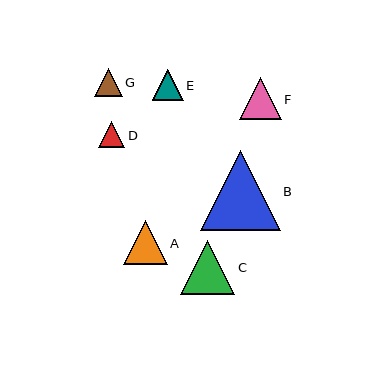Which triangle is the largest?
Triangle B is the largest with a size of approximately 80 pixels.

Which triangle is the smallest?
Triangle D is the smallest with a size of approximately 26 pixels.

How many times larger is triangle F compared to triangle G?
Triangle F is approximately 1.5 times the size of triangle G.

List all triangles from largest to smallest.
From largest to smallest: B, C, A, F, E, G, D.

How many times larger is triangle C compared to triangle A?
Triangle C is approximately 1.2 times the size of triangle A.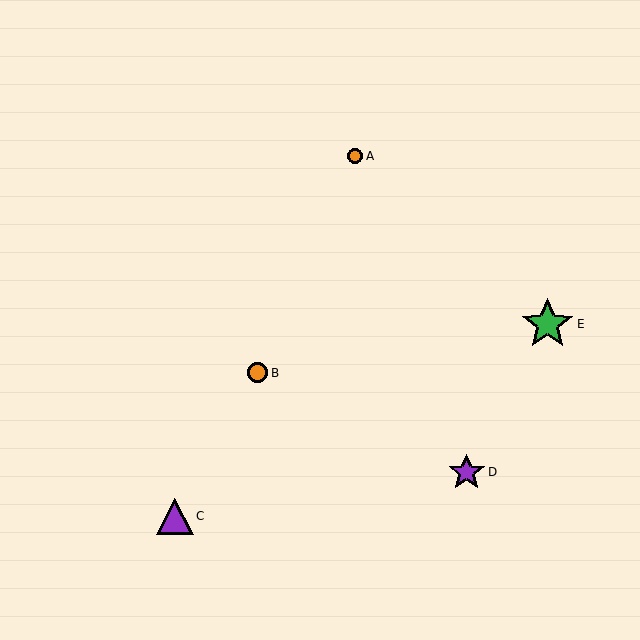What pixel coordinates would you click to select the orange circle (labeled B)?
Click at (257, 373) to select the orange circle B.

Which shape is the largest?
The green star (labeled E) is the largest.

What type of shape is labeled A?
Shape A is an orange circle.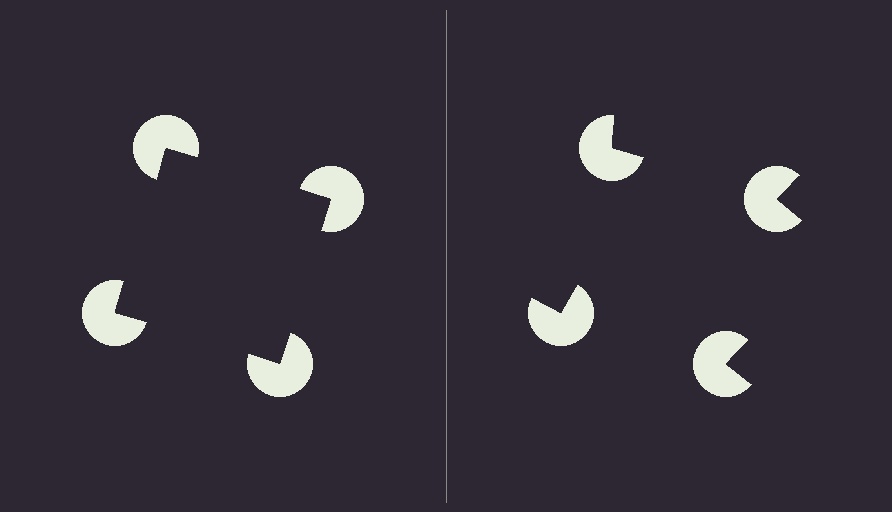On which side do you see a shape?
An illusory square appears on the left side. On the right side the wedge cuts are rotated, so no coherent shape forms.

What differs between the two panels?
The pac-man discs are positioned identically on both sides; only the wedge orientations differ. On the left they align to a square; on the right they are misaligned.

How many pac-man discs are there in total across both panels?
8 — 4 on each side.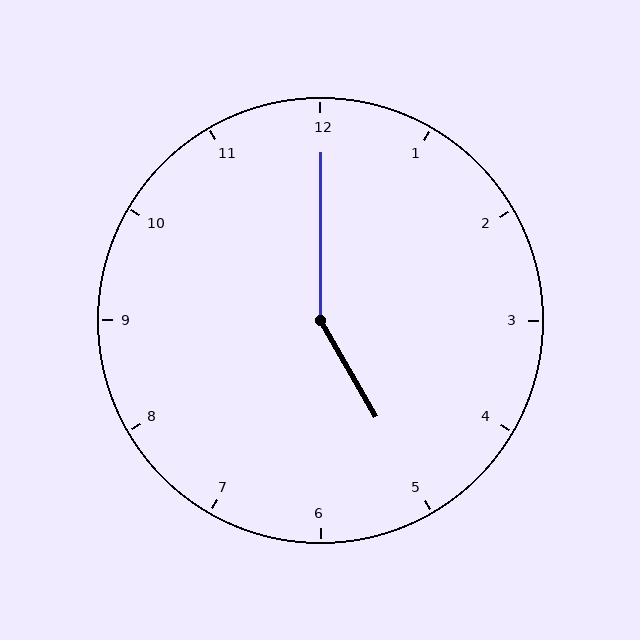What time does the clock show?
5:00.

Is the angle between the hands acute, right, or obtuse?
It is obtuse.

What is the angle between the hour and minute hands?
Approximately 150 degrees.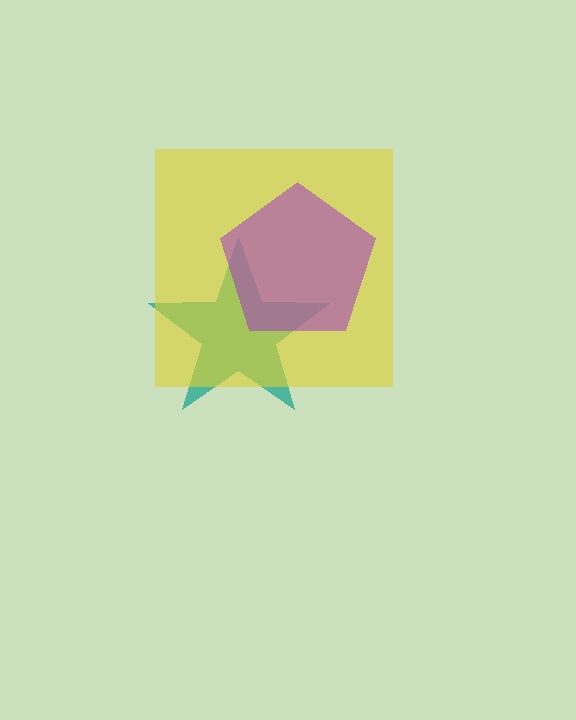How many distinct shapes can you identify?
There are 3 distinct shapes: a teal star, a yellow square, a purple pentagon.